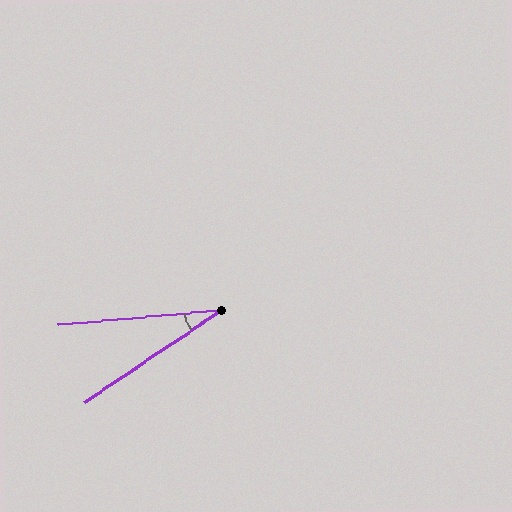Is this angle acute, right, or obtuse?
It is acute.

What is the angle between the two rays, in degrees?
Approximately 29 degrees.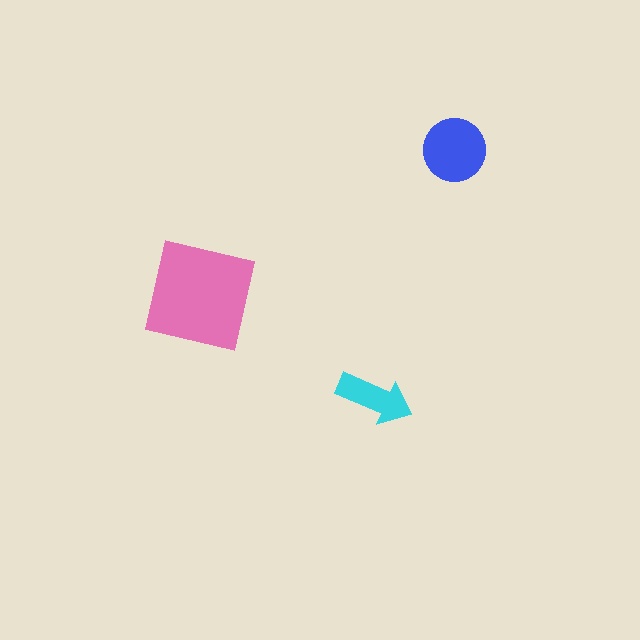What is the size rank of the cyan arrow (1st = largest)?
3rd.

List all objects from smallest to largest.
The cyan arrow, the blue circle, the pink square.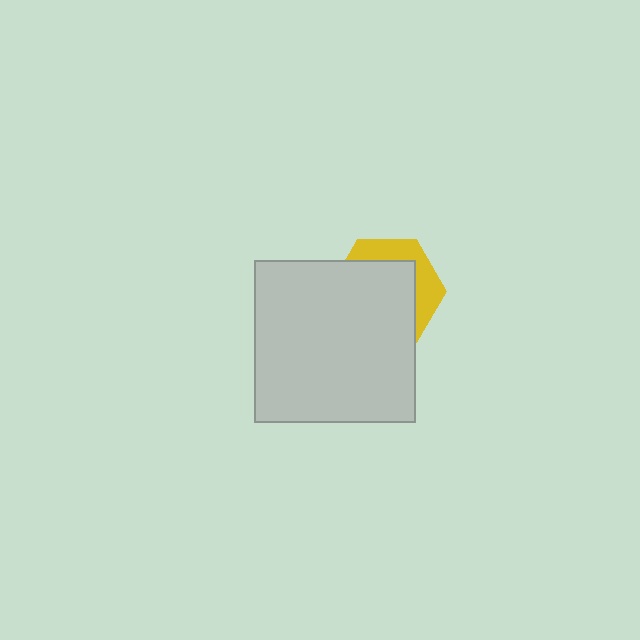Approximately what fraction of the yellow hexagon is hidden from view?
Roughly 68% of the yellow hexagon is hidden behind the light gray square.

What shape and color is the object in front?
The object in front is a light gray square.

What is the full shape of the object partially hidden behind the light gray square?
The partially hidden object is a yellow hexagon.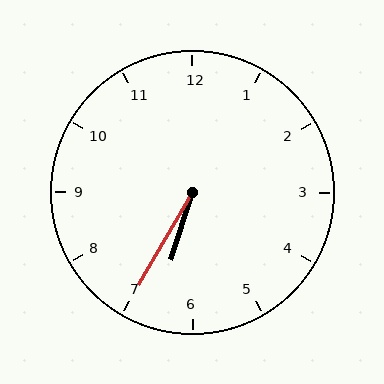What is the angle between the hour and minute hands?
Approximately 12 degrees.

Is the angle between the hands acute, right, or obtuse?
It is acute.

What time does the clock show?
6:35.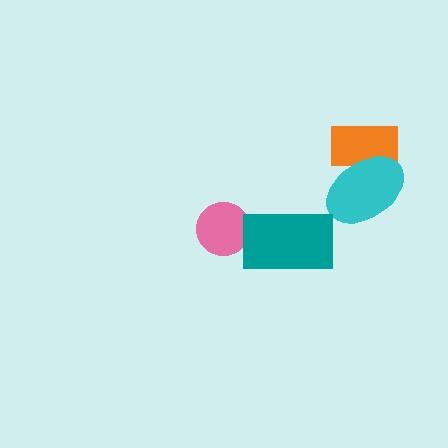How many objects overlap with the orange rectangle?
1 object overlaps with the orange rectangle.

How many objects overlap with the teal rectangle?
0 objects overlap with the teal rectangle.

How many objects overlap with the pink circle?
0 objects overlap with the pink circle.